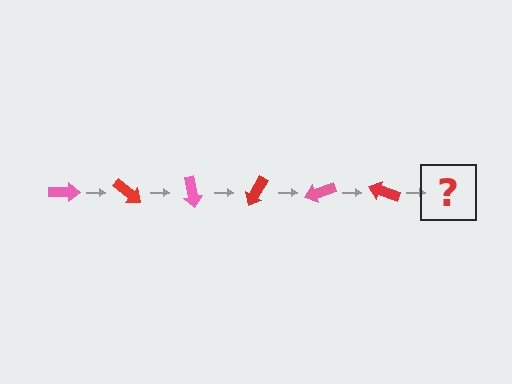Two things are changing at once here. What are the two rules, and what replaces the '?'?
The two rules are that it rotates 40 degrees each step and the color cycles through pink and red. The '?' should be a pink arrow, rotated 240 degrees from the start.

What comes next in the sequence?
The next element should be a pink arrow, rotated 240 degrees from the start.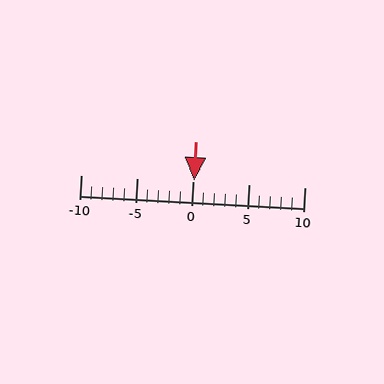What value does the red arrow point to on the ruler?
The red arrow points to approximately 0.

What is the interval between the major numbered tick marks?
The major tick marks are spaced 5 units apart.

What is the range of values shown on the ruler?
The ruler shows values from -10 to 10.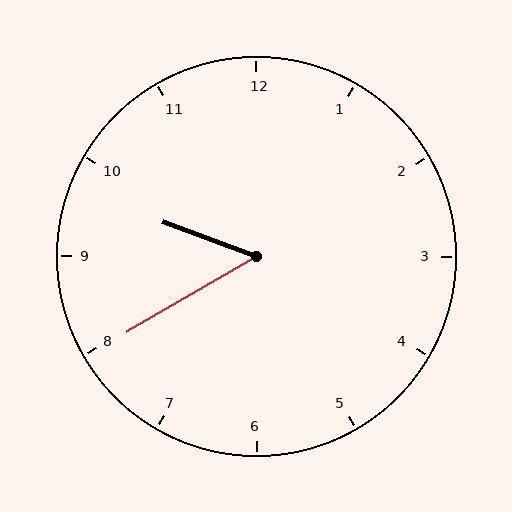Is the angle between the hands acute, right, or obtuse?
It is acute.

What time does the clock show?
9:40.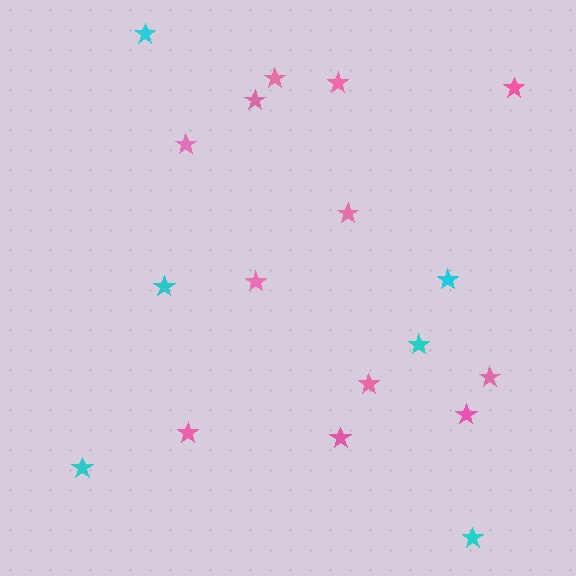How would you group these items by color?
There are 2 groups: one group of pink stars (12) and one group of cyan stars (6).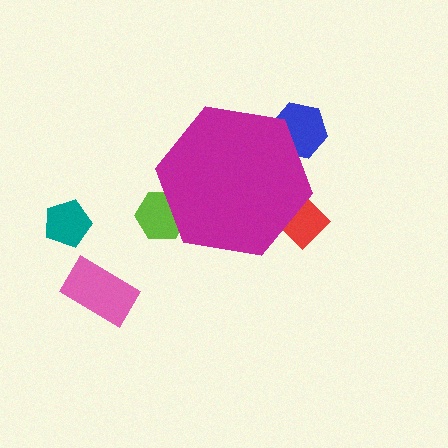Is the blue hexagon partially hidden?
Yes, the blue hexagon is partially hidden behind the magenta hexagon.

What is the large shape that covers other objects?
A magenta hexagon.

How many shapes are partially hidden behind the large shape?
3 shapes are partially hidden.